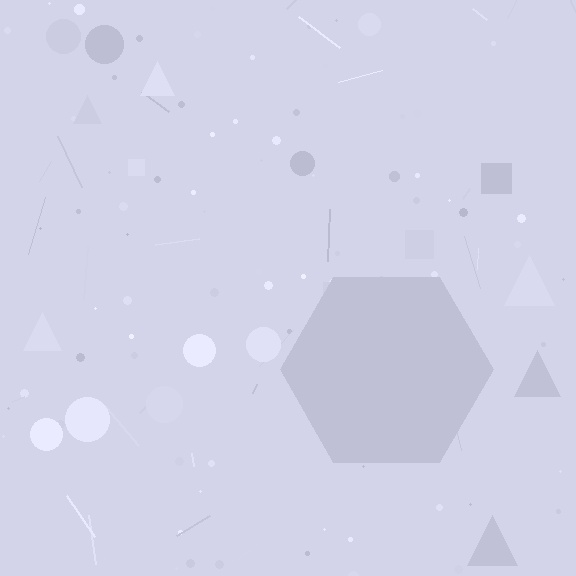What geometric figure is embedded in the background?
A hexagon is embedded in the background.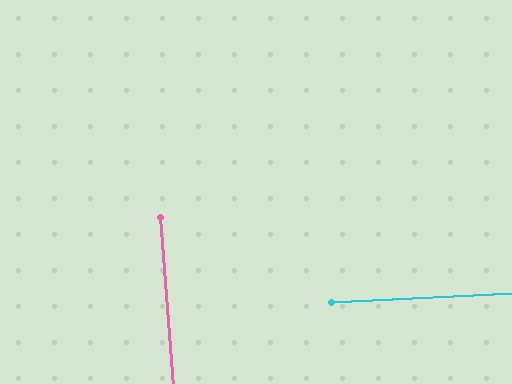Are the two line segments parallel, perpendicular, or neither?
Perpendicular — they meet at approximately 88°.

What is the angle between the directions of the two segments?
Approximately 88 degrees.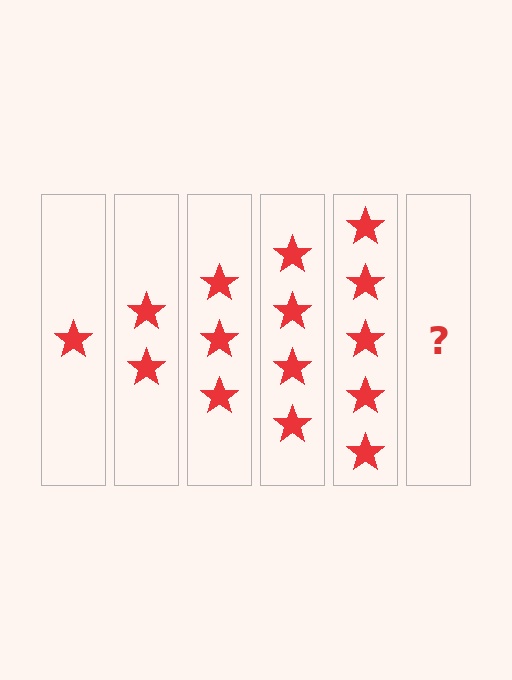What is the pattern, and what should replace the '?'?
The pattern is that each step adds one more star. The '?' should be 6 stars.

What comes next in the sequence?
The next element should be 6 stars.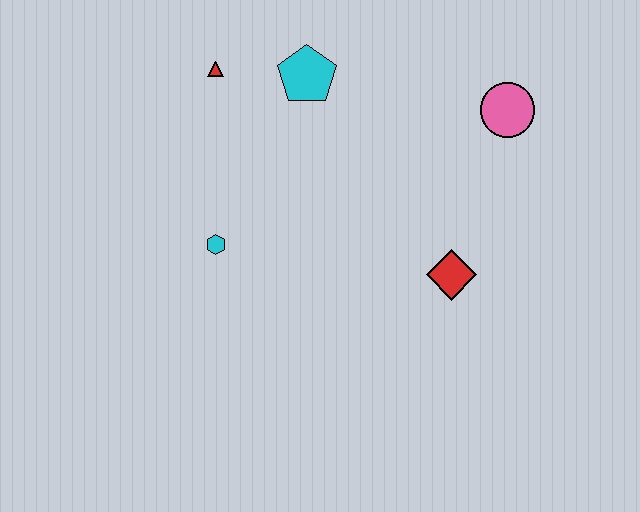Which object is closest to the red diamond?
The pink circle is closest to the red diamond.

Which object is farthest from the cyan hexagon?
The pink circle is farthest from the cyan hexagon.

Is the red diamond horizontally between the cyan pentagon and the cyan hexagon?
No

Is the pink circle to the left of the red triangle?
No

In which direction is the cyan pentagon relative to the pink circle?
The cyan pentagon is to the left of the pink circle.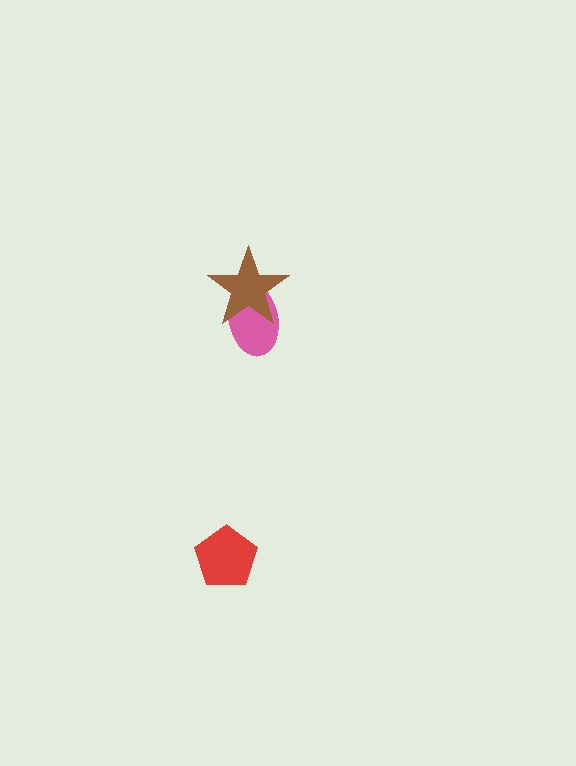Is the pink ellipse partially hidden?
Yes, it is partially covered by another shape.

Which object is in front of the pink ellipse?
The brown star is in front of the pink ellipse.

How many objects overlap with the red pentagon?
0 objects overlap with the red pentagon.